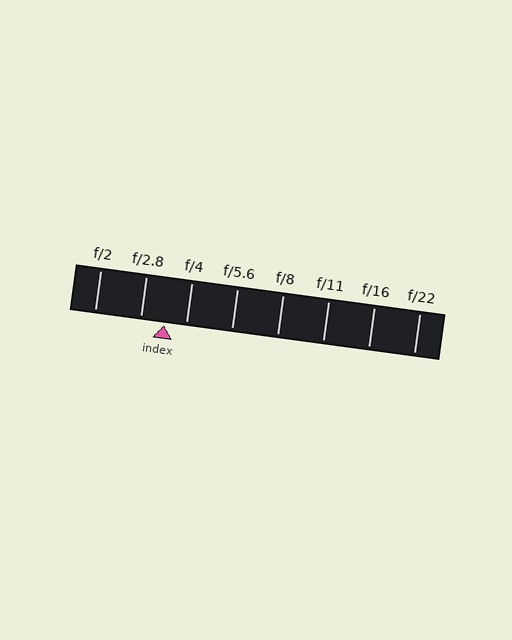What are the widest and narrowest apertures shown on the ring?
The widest aperture shown is f/2 and the narrowest is f/22.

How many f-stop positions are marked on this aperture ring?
There are 8 f-stop positions marked.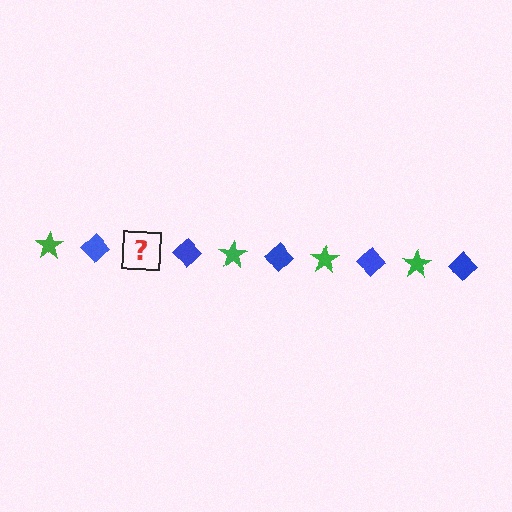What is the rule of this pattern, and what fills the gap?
The rule is that the pattern alternates between green star and blue diamond. The gap should be filled with a green star.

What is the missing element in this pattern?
The missing element is a green star.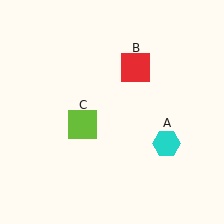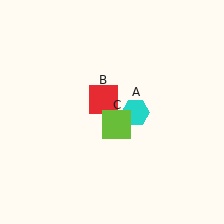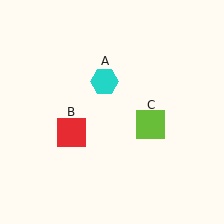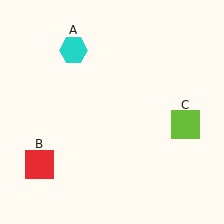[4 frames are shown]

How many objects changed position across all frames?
3 objects changed position: cyan hexagon (object A), red square (object B), lime square (object C).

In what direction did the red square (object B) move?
The red square (object B) moved down and to the left.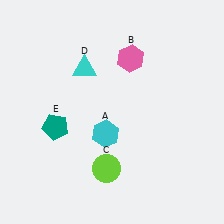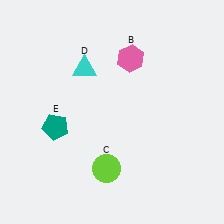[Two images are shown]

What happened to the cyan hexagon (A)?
The cyan hexagon (A) was removed in Image 2. It was in the bottom-left area of Image 1.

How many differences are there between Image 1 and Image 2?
There is 1 difference between the two images.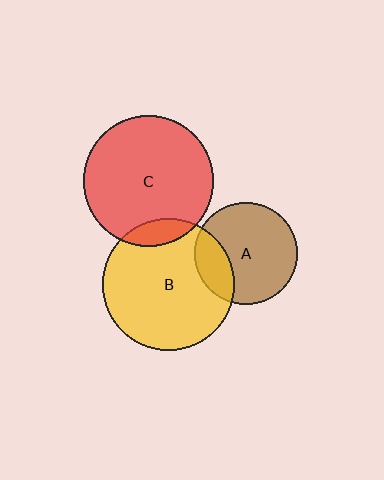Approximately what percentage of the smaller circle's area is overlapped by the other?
Approximately 10%.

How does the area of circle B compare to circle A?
Approximately 1.6 times.